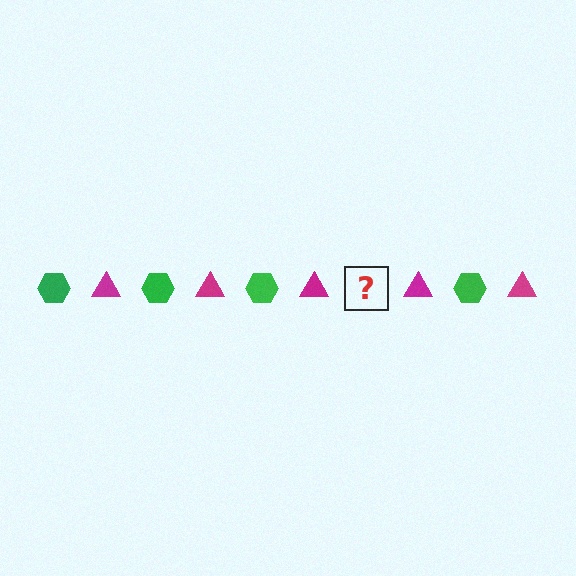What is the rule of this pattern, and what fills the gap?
The rule is that the pattern alternates between green hexagon and magenta triangle. The gap should be filled with a green hexagon.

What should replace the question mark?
The question mark should be replaced with a green hexagon.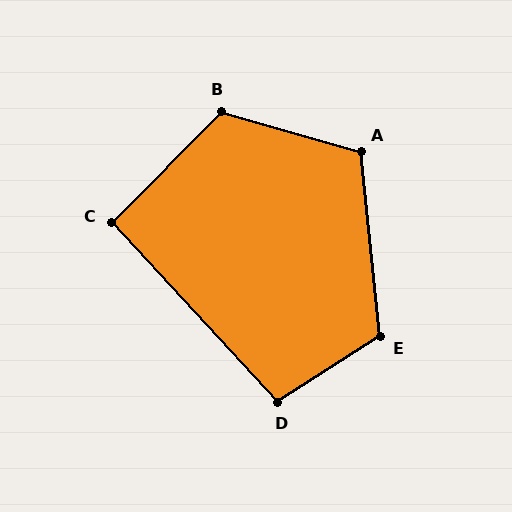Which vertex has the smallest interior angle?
C, at approximately 92 degrees.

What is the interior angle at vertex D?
Approximately 100 degrees (obtuse).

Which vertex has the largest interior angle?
B, at approximately 119 degrees.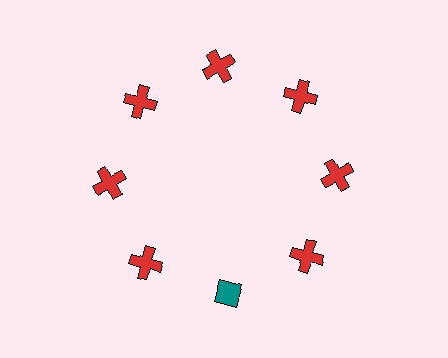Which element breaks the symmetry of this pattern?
The teal diamond at roughly the 6 o'clock position breaks the symmetry. All other shapes are red crosses.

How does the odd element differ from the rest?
It differs in both color (teal instead of red) and shape (diamond instead of cross).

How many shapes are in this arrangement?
There are 8 shapes arranged in a ring pattern.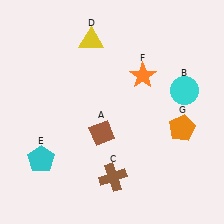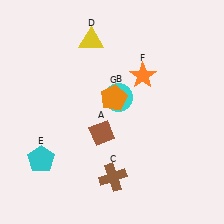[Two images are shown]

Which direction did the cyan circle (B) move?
The cyan circle (B) moved left.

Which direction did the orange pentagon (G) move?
The orange pentagon (G) moved left.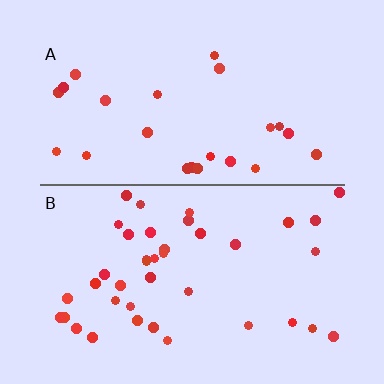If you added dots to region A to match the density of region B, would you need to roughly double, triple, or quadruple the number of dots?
Approximately double.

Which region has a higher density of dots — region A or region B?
B (the bottom).